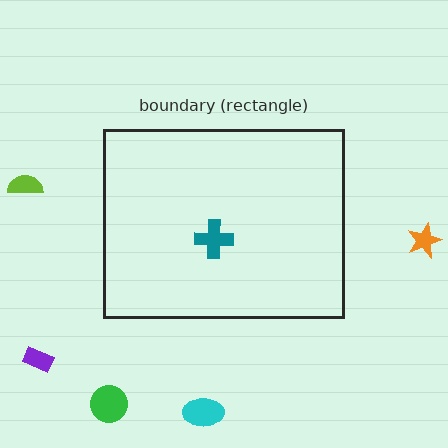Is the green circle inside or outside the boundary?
Outside.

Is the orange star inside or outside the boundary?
Outside.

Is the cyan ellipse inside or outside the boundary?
Outside.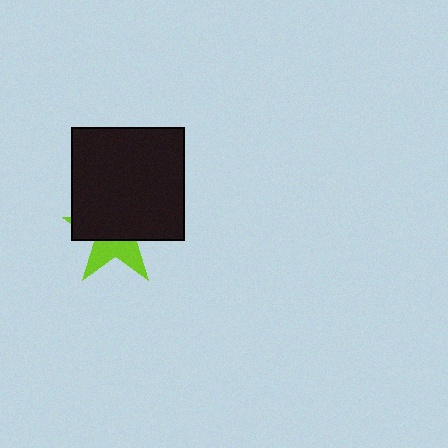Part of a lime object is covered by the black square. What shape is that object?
It is a star.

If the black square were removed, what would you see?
You would see the complete lime star.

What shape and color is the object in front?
The object in front is a black square.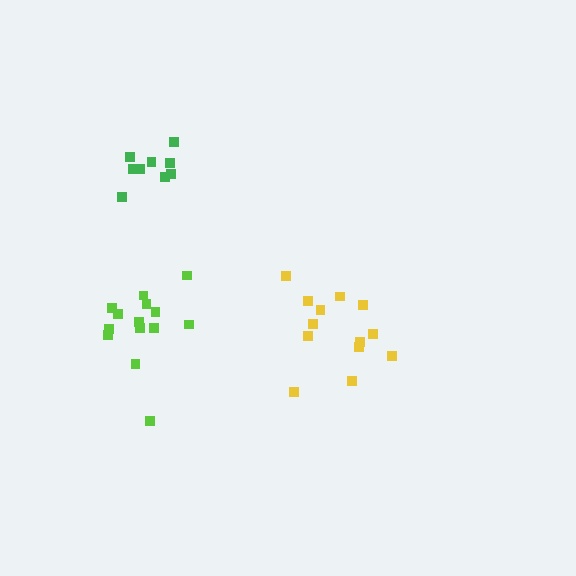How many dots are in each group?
Group 1: 9 dots, Group 2: 13 dots, Group 3: 14 dots (36 total).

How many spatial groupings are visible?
There are 3 spatial groupings.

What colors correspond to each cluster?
The clusters are colored: green, yellow, lime.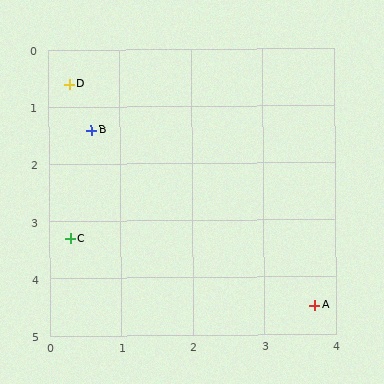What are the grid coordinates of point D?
Point D is at approximately (0.3, 0.6).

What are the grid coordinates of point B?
Point B is at approximately (0.6, 1.4).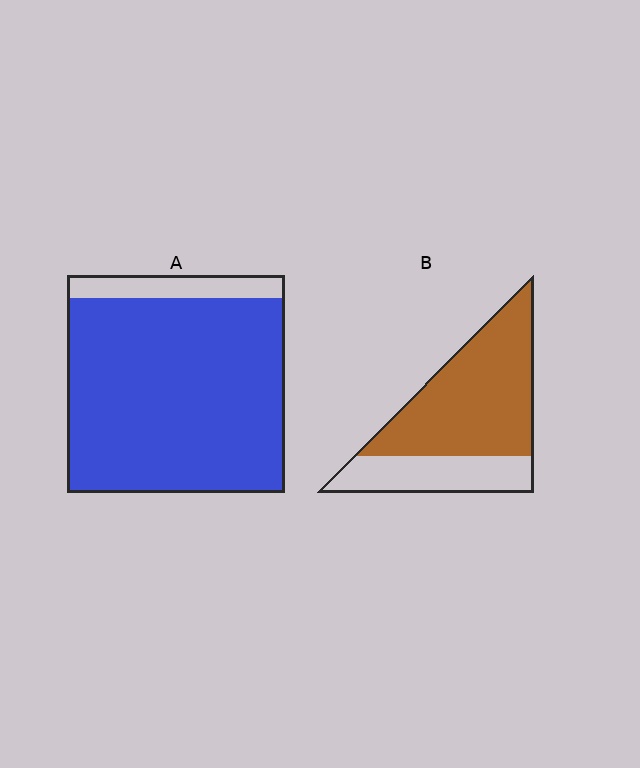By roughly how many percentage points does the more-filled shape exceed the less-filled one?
By roughly 20 percentage points (A over B).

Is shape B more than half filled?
Yes.